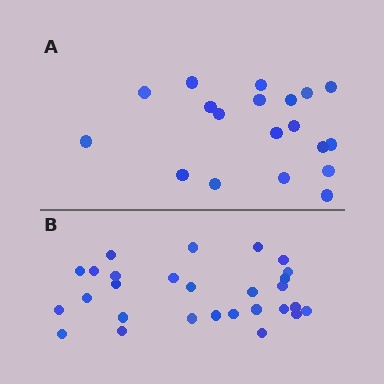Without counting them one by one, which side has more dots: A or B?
Region B (the bottom region) has more dots.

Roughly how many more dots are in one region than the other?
Region B has roughly 8 or so more dots than region A.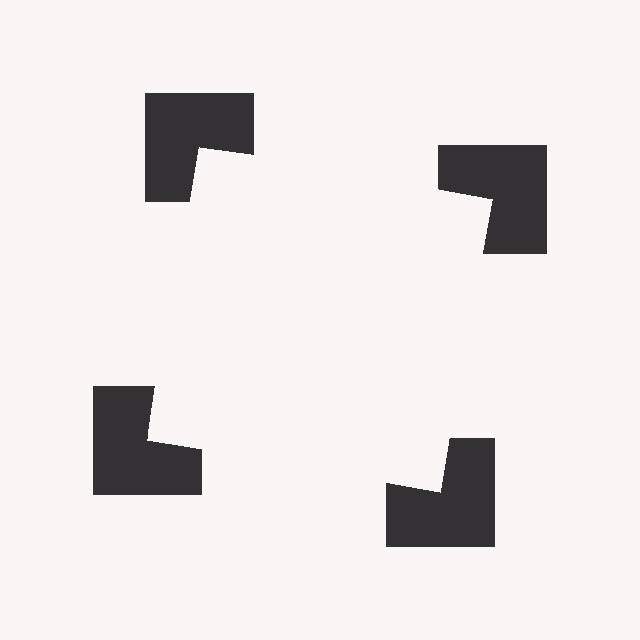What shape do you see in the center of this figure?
An illusory square — its edges are inferred from the aligned wedge cuts in the notched squares, not physically drawn.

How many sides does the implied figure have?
4 sides.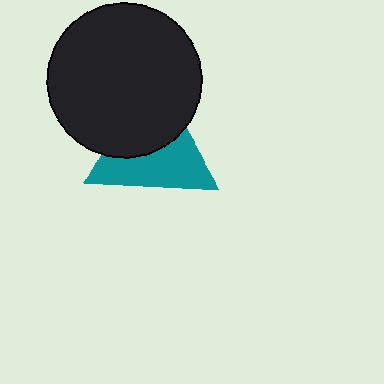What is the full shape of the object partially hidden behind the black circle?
The partially hidden object is a teal triangle.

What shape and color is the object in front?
The object in front is a black circle.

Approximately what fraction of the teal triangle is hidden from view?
Roughly 46% of the teal triangle is hidden behind the black circle.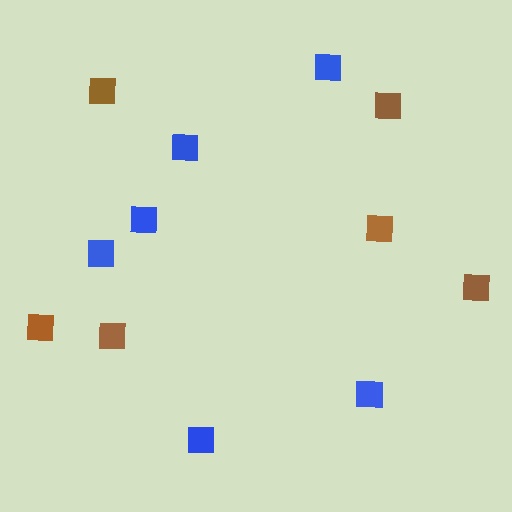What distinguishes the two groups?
There are 2 groups: one group of brown squares (6) and one group of blue squares (6).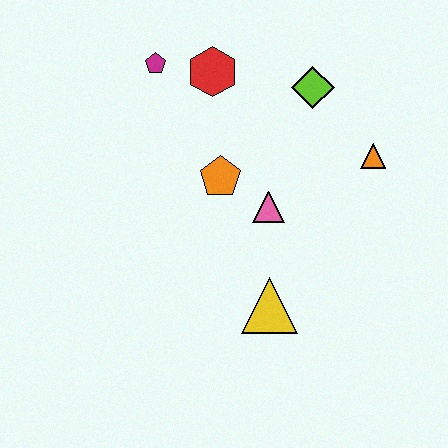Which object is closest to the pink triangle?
The orange pentagon is closest to the pink triangle.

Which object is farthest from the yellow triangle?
The magenta pentagon is farthest from the yellow triangle.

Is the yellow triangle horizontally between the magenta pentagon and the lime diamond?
Yes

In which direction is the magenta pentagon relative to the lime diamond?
The magenta pentagon is to the left of the lime diamond.